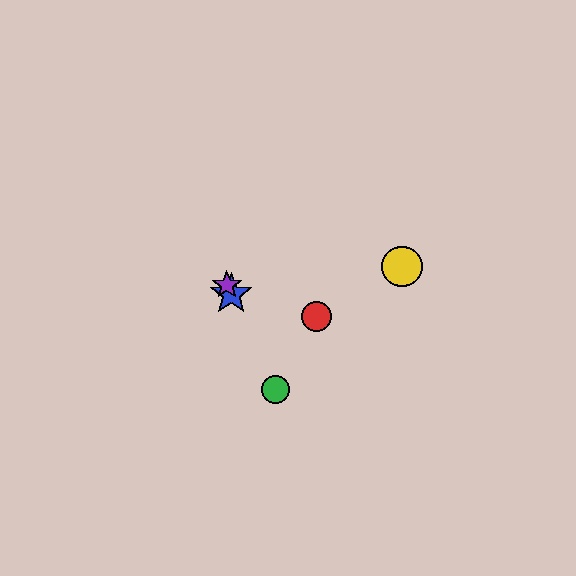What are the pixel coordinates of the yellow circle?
The yellow circle is at (402, 266).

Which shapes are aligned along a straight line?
The blue star, the green circle, the purple star are aligned along a straight line.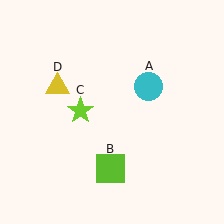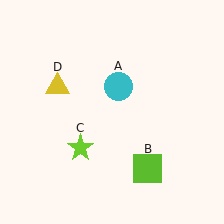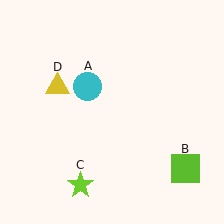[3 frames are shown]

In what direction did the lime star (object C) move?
The lime star (object C) moved down.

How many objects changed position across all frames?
3 objects changed position: cyan circle (object A), lime square (object B), lime star (object C).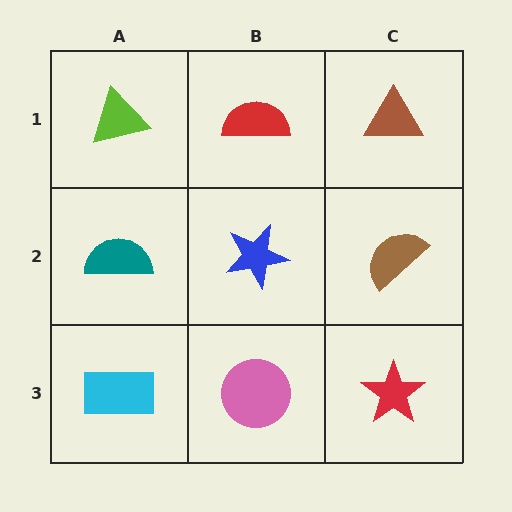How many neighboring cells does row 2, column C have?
3.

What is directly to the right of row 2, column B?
A brown semicircle.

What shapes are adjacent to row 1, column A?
A teal semicircle (row 2, column A), a red semicircle (row 1, column B).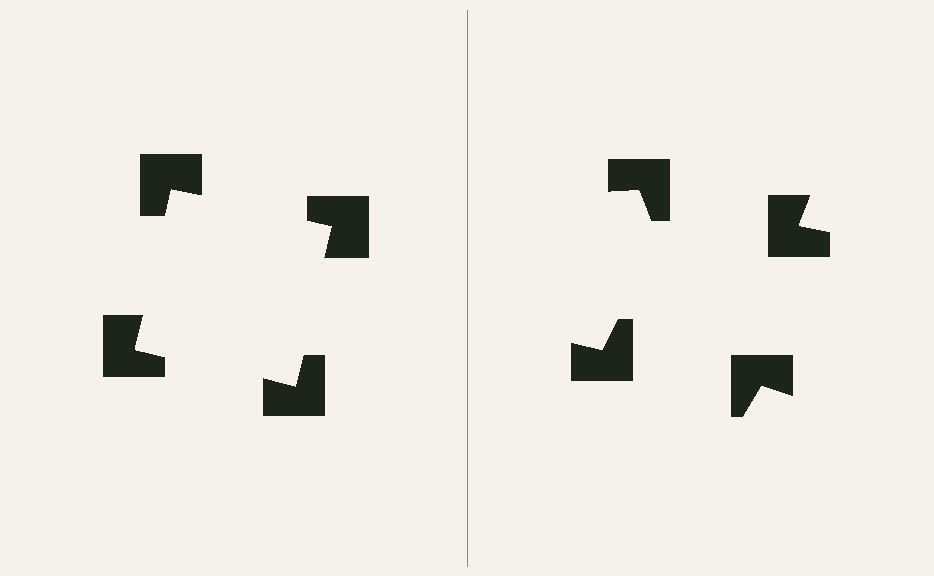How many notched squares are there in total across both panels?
8 — 4 on each side.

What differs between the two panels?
The notched squares are positioned identically on both sides; only the wedge orientations differ. On the left they align to a square; on the right they are misaligned.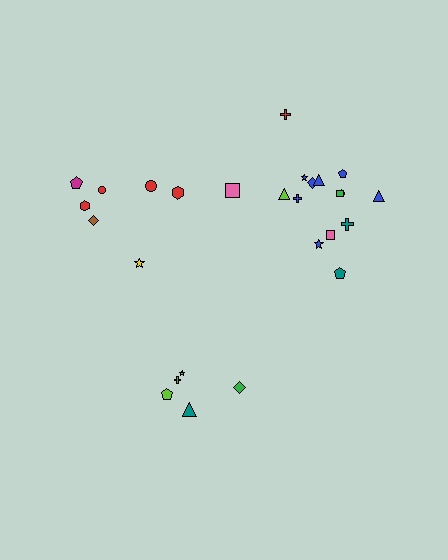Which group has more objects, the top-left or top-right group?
The top-right group.